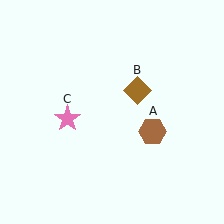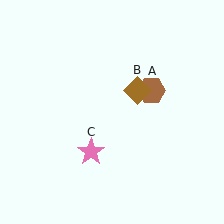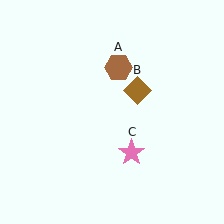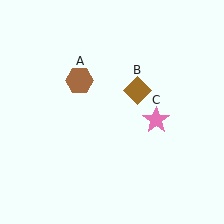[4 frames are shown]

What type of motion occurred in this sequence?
The brown hexagon (object A), pink star (object C) rotated counterclockwise around the center of the scene.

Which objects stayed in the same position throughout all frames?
Brown diamond (object B) remained stationary.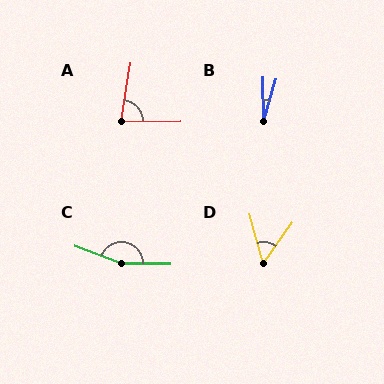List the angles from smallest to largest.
B (17°), D (51°), A (80°), C (160°).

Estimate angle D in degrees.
Approximately 51 degrees.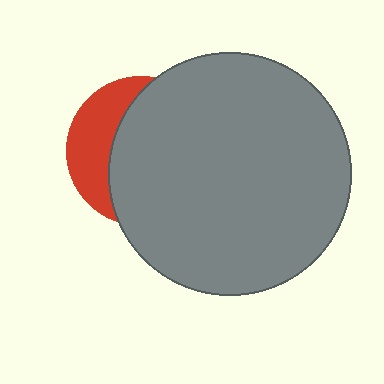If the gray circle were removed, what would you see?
You would see the complete red circle.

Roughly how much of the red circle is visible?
A small part of it is visible (roughly 31%).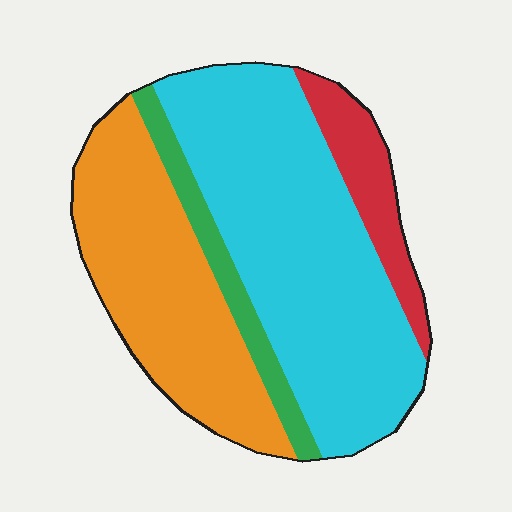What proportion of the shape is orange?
Orange covers around 30% of the shape.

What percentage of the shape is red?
Red covers roughly 10% of the shape.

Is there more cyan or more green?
Cyan.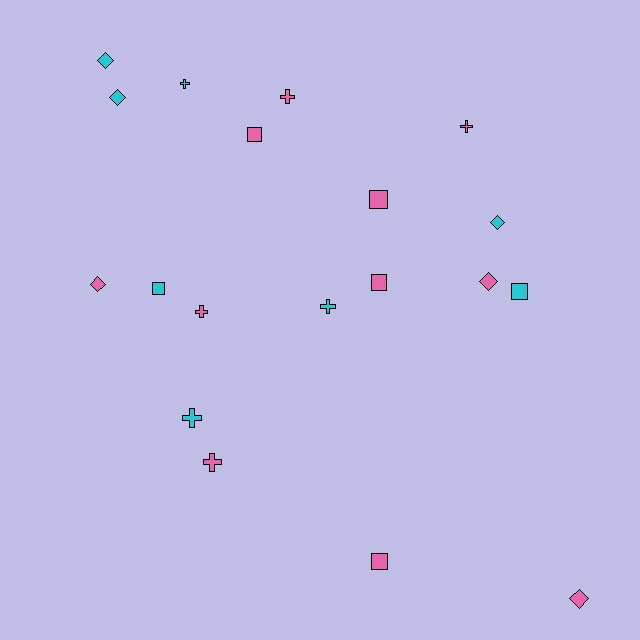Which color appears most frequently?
Pink, with 11 objects.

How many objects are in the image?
There are 19 objects.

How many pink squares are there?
There are 4 pink squares.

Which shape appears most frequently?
Cross, with 7 objects.